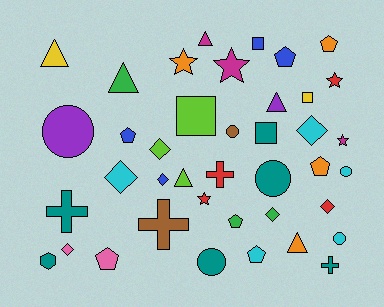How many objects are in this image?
There are 40 objects.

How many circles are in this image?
There are 6 circles.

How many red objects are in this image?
There are 4 red objects.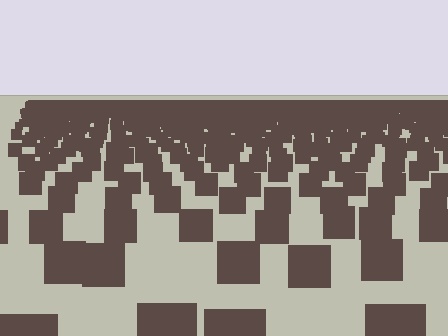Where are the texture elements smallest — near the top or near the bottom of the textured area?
Near the top.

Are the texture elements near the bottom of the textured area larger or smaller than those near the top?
Larger. Near the bottom, elements are closer to the viewer and appear at a bigger on-screen size.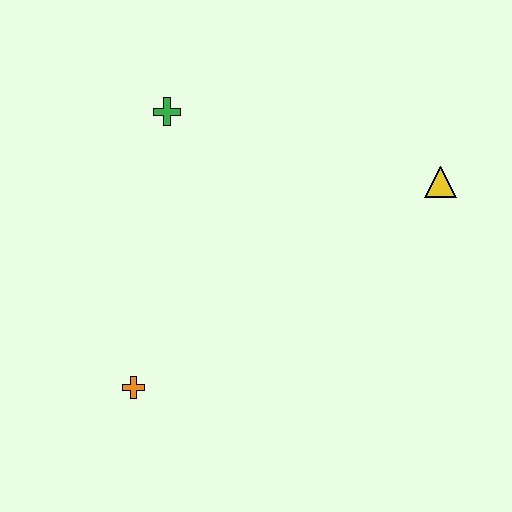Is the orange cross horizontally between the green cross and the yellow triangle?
No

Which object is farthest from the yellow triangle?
The orange cross is farthest from the yellow triangle.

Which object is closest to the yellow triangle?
The green cross is closest to the yellow triangle.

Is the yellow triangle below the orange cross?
No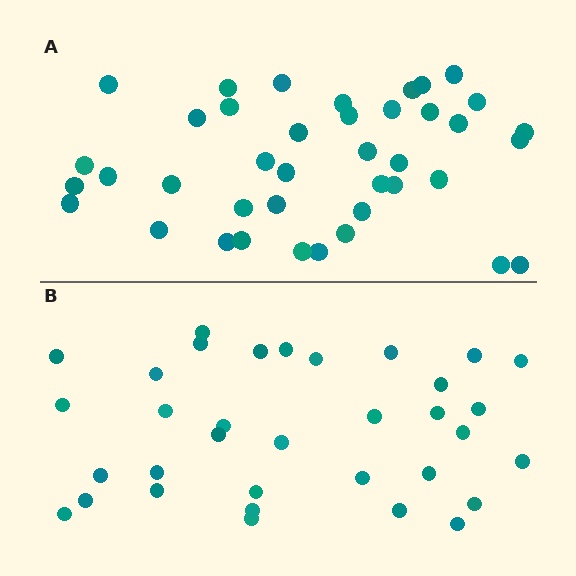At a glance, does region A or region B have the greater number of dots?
Region A (the top region) has more dots.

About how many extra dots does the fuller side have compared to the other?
Region A has about 6 more dots than region B.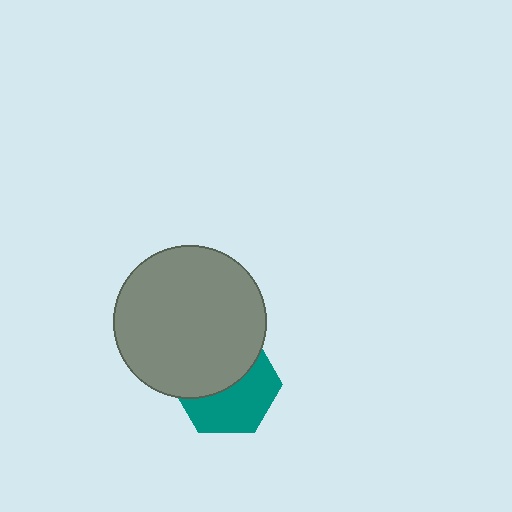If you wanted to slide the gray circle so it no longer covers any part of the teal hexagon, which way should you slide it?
Slide it up — that is the most direct way to separate the two shapes.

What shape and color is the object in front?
The object in front is a gray circle.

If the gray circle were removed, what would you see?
You would see the complete teal hexagon.